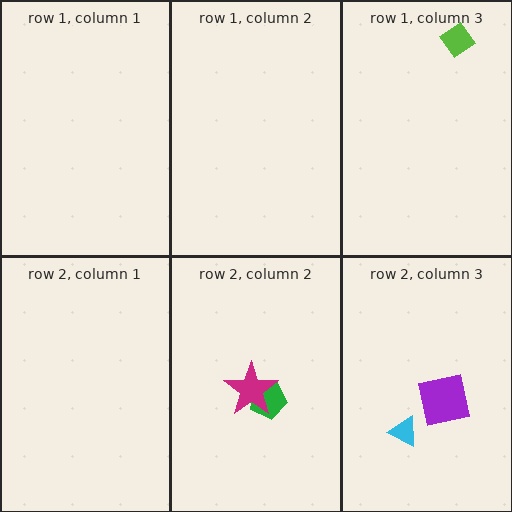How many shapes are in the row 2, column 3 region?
2.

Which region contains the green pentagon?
The row 2, column 2 region.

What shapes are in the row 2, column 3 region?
The cyan triangle, the purple square.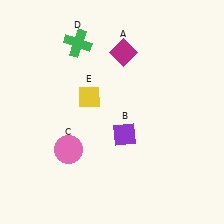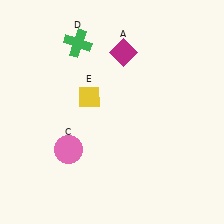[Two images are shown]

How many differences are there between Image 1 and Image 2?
There is 1 difference between the two images.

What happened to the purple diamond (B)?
The purple diamond (B) was removed in Image 2. It was in the bottom-right area of Image 1.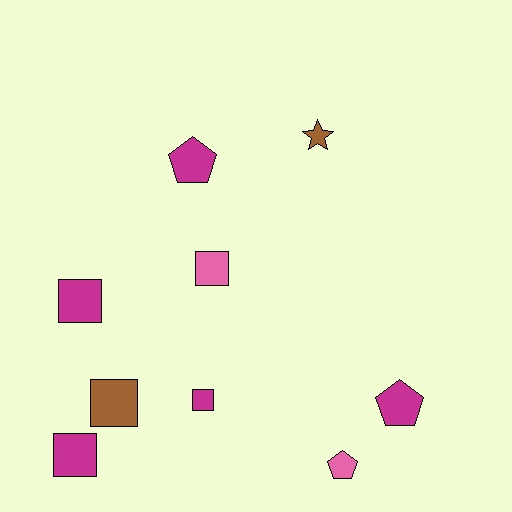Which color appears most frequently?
Magenta, with 5 objects.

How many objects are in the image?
There are 9 objects.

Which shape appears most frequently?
Square, with 5 objects.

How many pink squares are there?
There is 1 pink square.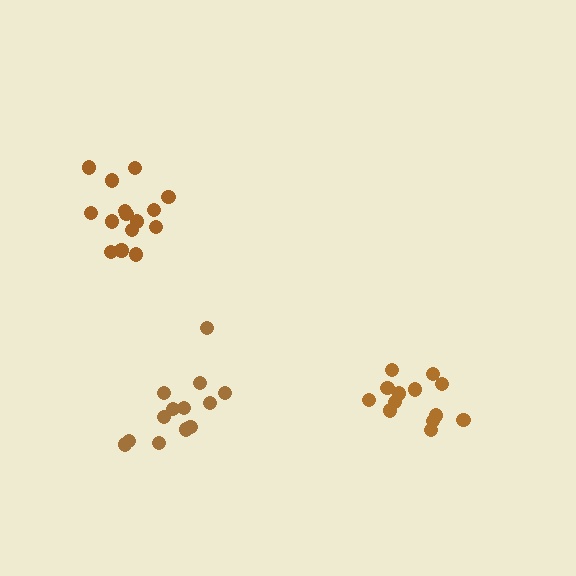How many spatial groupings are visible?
There are 3 spatial groupings.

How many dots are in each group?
Group 1: 13 dots, Group 2: 15 dots, Group 3: 13 dots (41 total).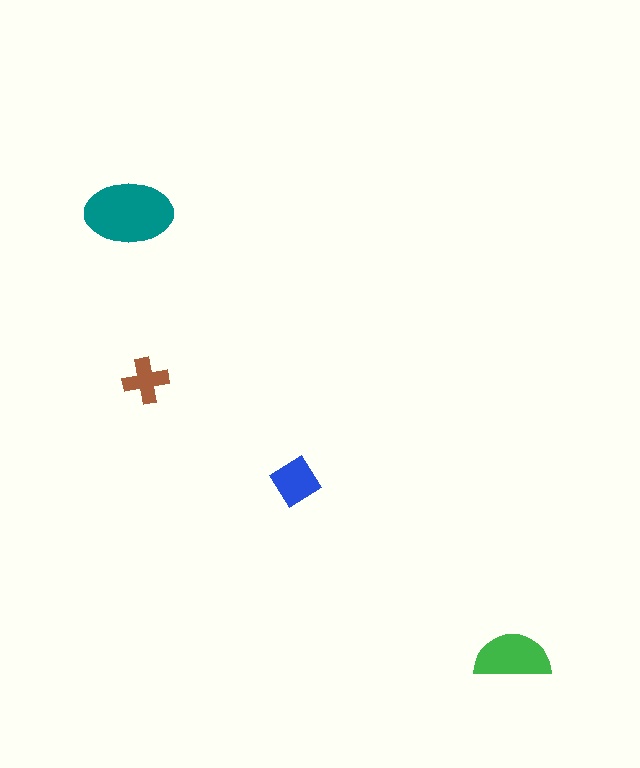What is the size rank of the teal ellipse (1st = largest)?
1st.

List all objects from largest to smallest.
The teal ellipse, the green semicircle, the blue diamond, the brown cross.